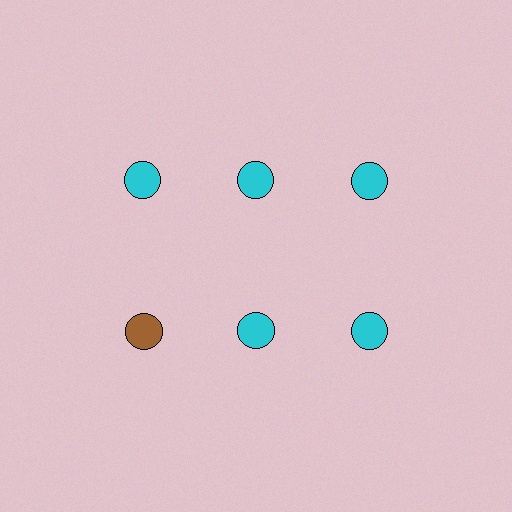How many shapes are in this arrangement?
There are 6 shapes arranged in a grid pattern.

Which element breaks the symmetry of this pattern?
The brown circle in the second row, leftmost column breaks the symmetry. All other shapes are cyan circles.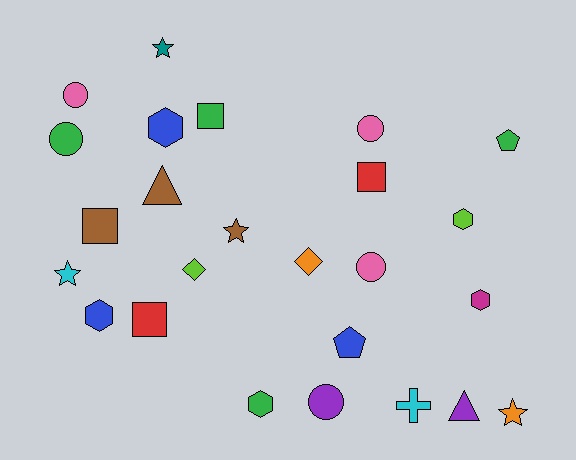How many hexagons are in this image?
There are 5 hexagons.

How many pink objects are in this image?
There are 3 pink objects.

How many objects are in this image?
There are 25 objects.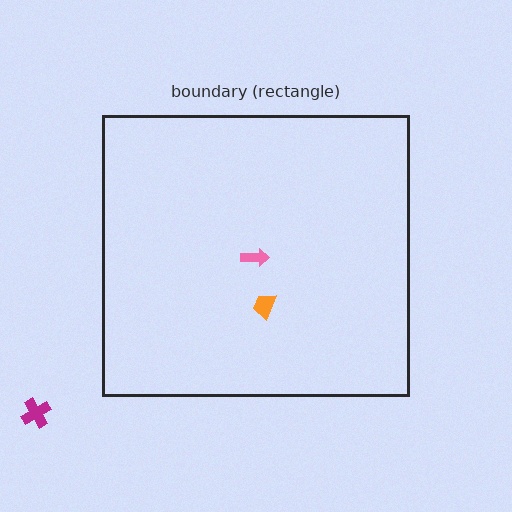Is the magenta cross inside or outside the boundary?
Outside.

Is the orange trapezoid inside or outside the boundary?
Inside.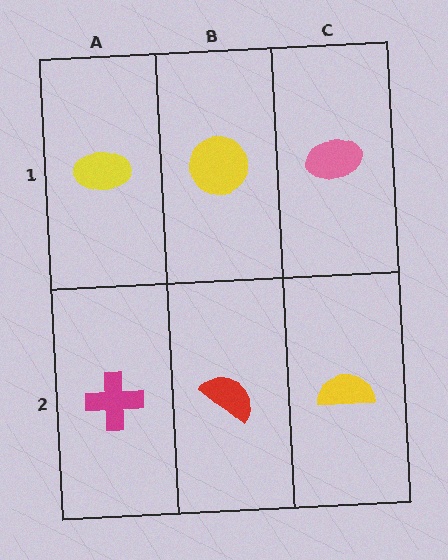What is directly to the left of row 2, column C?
A red semicircle.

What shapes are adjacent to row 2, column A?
A yellow ellipse (row 1, column A), a red semicircle (row 2, column B).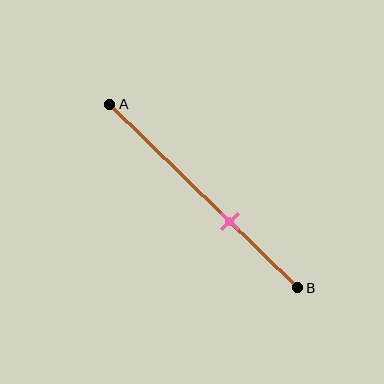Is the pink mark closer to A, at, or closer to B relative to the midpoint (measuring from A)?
The pink mark is closer to point B than the midpoint of segment AB.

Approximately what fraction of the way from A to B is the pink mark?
The pink mark is approximately 65% of the way from A to B.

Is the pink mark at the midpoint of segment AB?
No, the mark is at about 65% from A, not at the 50% midpoint.